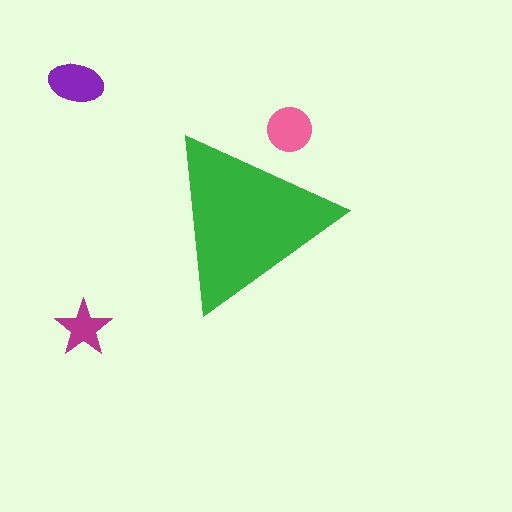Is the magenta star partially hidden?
No, the magenta star is fully visible.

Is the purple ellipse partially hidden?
No, the purple ellipse is fully visible.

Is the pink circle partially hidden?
Yes, the pink circle is partially hidden behind the green triangle.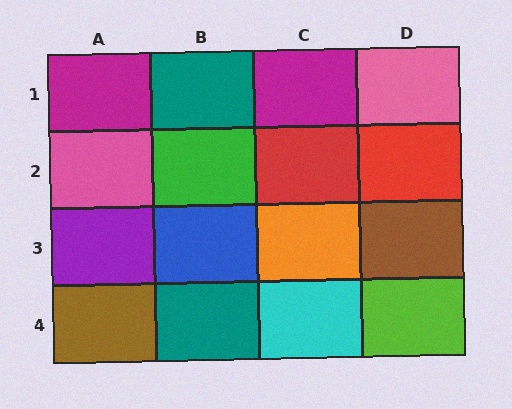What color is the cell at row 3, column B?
Blue.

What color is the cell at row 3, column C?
Orange.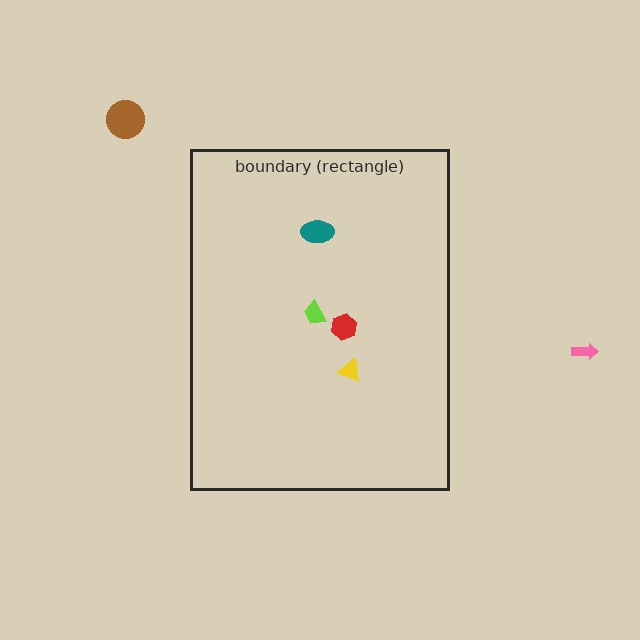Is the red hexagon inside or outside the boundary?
Inside.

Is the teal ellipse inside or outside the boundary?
Inside.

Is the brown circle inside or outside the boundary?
Outside.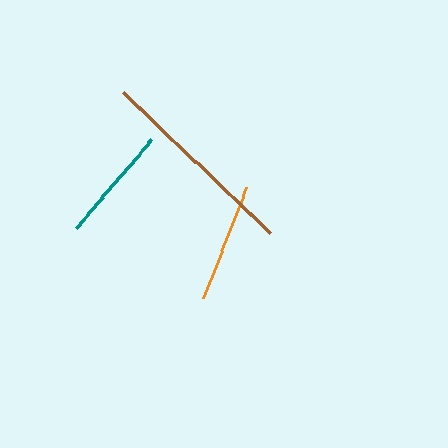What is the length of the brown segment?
The brown segment is approximately 205 pixels long.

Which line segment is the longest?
The brown line is the longest at approximately 205 pixels.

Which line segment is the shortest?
The teal line is the shortest at approximately 116 pixels.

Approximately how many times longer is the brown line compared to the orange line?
The brown line is approximately 1.7 times the length of the orange line.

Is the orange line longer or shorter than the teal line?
The orange line is longer than the teal line.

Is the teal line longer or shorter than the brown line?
The brown line is longer than the teal line.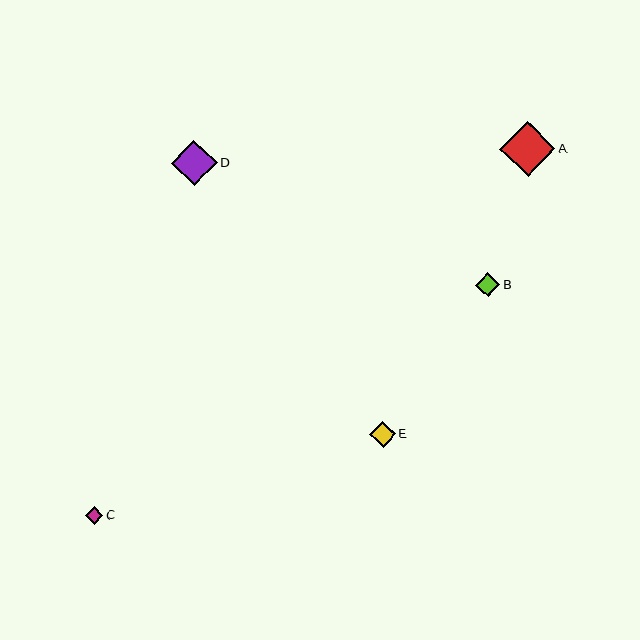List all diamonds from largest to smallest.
From largest to smallest: A, D, E, B, C.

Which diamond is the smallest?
Diamond C is the smallest with a size of approximately 18 pixels.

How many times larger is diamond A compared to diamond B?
Diamond A is approximately 2.3 times the size of diamond B.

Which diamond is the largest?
Diamond A is the largest with a size of approximately 55 pixels.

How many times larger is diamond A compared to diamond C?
Diamond A is approximately 3.1 times the size of diamond C.